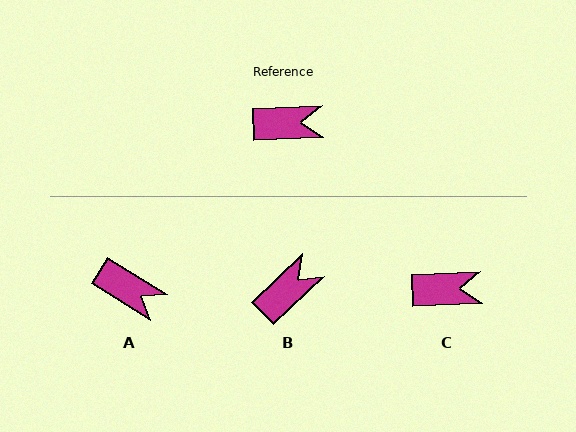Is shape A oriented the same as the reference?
No, it is off by about 34 degrees.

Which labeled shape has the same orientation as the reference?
C.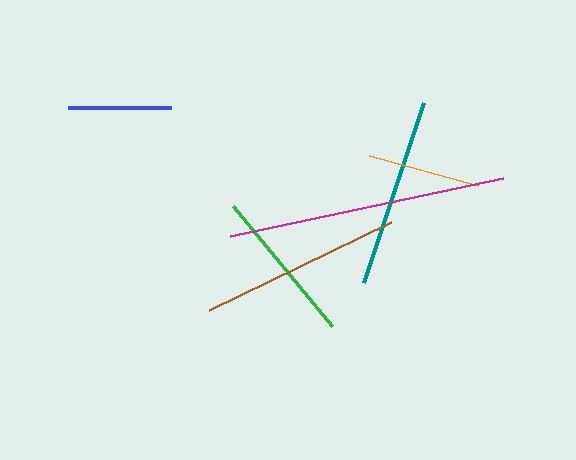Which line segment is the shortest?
The blue line is the shortest at approximately 102 pixels.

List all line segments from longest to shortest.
From longest to shortest: magenta, brown, teal, green, orange, blue.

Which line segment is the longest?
The magenta line is the longest at approximately 279 pixels.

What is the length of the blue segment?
The blue segment is approximately 102 pixels long.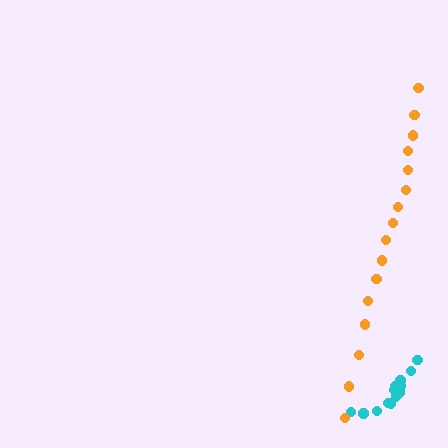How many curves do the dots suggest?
There are 2 distinct paths.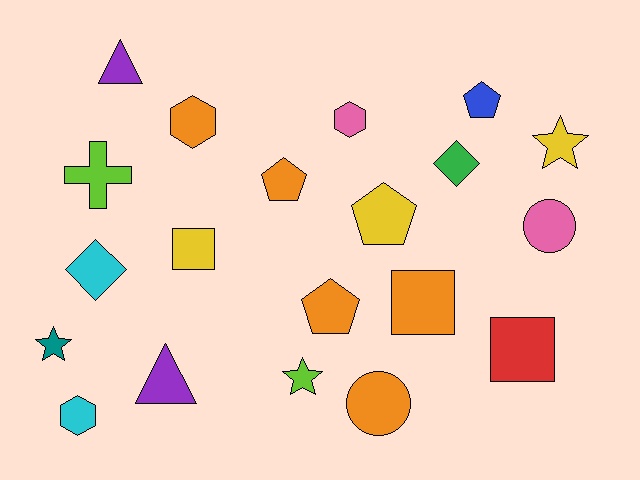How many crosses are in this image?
There is 1 cross.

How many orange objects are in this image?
There are 5 orange objects.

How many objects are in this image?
There are 20 objects.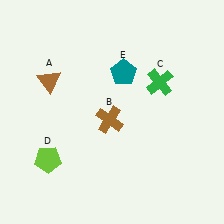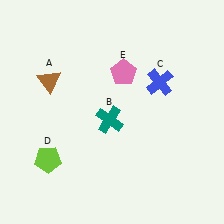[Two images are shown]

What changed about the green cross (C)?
In Image 1, C is green. In Image 2, it changed to blue.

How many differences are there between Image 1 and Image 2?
There are 3 differences between the two images.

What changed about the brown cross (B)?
In Image 1, B is brown. In Image 2, it changed to teal.